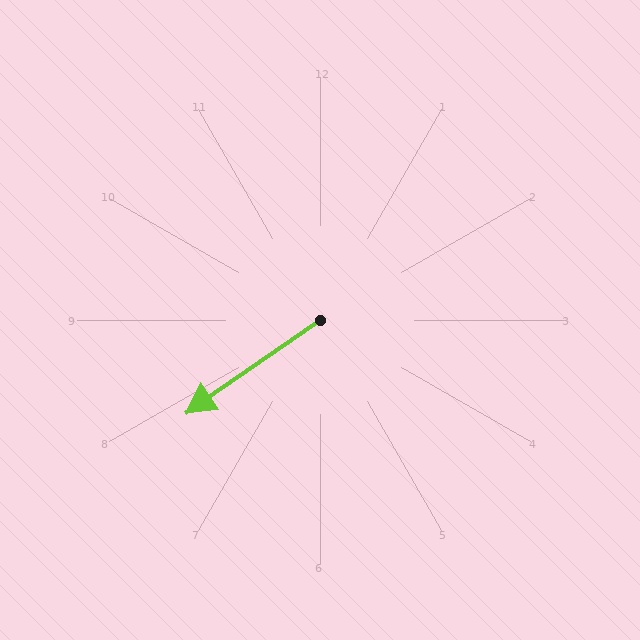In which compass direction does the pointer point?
Southwest.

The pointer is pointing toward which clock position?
Roughly 8 o'clock.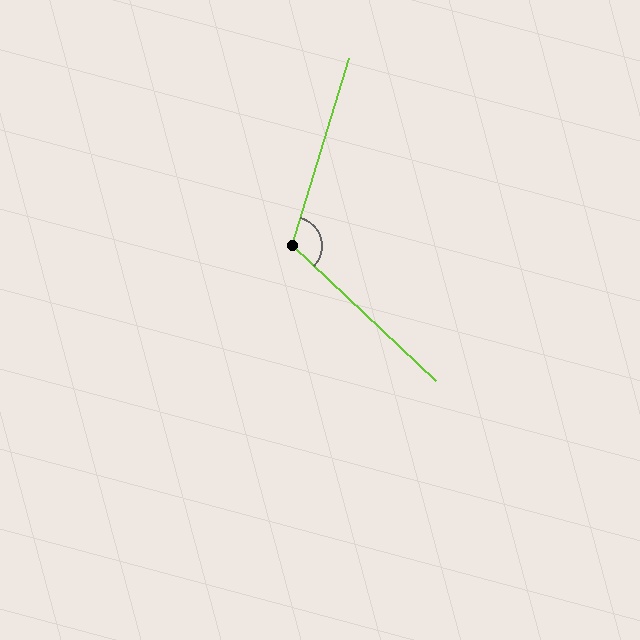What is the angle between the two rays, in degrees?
Approximately 117 degrees.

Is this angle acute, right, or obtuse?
It is obtuse.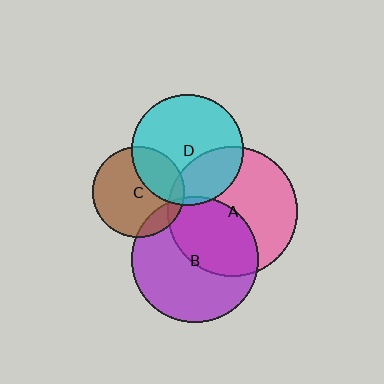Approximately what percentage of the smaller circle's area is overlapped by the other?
Approximately 5%.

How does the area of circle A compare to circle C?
Approximately 2.0 times.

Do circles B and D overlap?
Yes.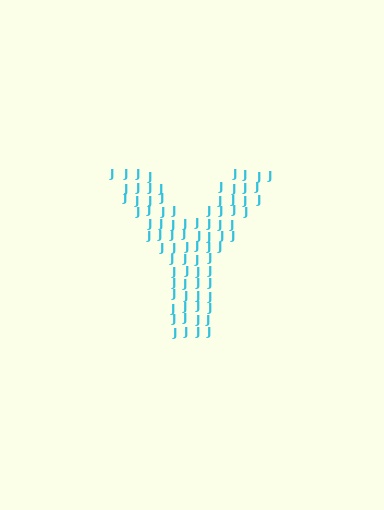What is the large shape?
The large shape is the letter Y.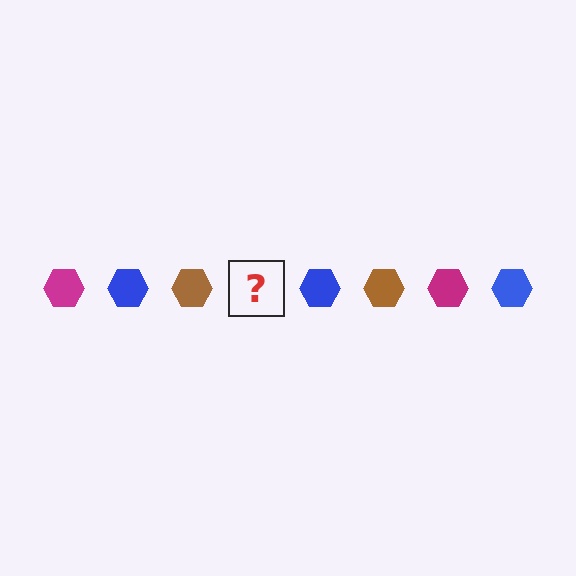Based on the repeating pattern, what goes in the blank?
The blank should be a magenta hexagon.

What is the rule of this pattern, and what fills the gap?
The rule is that the pattern cycles through magenta, blue, brown hexagons. The gap should be filled with a magenta hexagon.